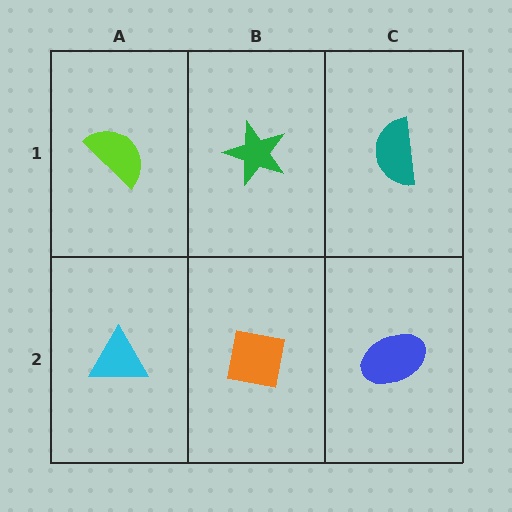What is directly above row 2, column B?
A green star.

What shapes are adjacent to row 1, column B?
An orange square (row 2, column B), a lime semicircle (row 1, column A), a teal semicircle (row 1, column C).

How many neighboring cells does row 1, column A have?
2.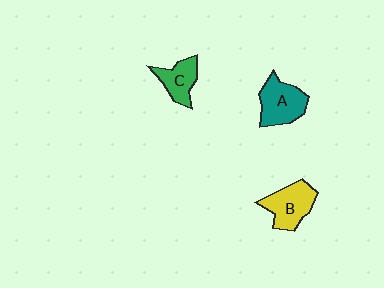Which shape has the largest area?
Shape A (teal).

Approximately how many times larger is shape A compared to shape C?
Approximately 1.4 times.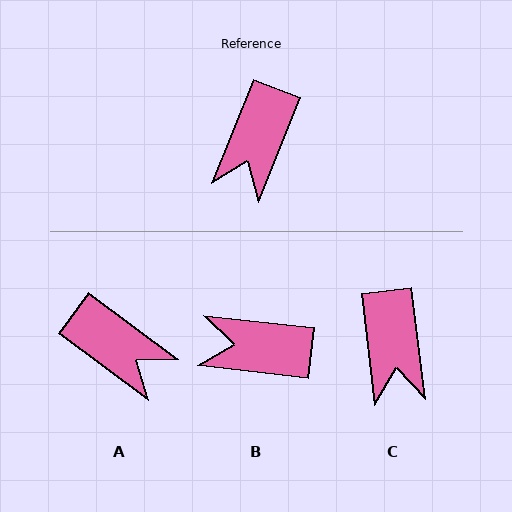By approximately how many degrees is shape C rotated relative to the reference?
Approximately 29 degrees counter-clockwise.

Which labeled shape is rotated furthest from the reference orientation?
A, about 75 degrees away.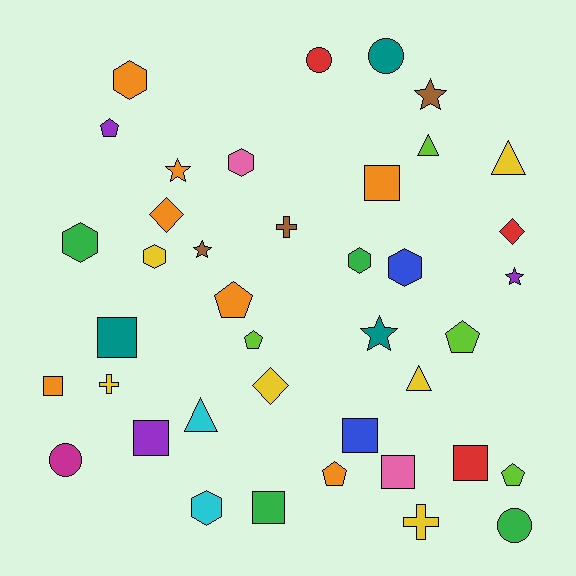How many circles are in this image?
There are 4 circles.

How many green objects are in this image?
There are 4 green objects.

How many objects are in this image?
There are 40 objects.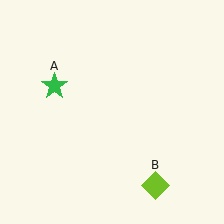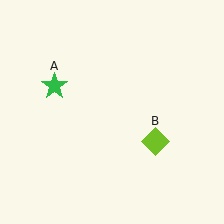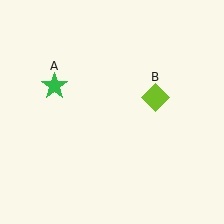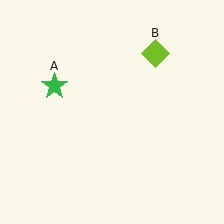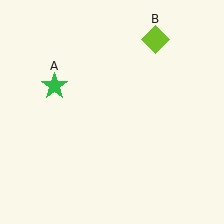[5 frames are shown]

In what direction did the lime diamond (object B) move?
The lime diamond (object B) moved up.